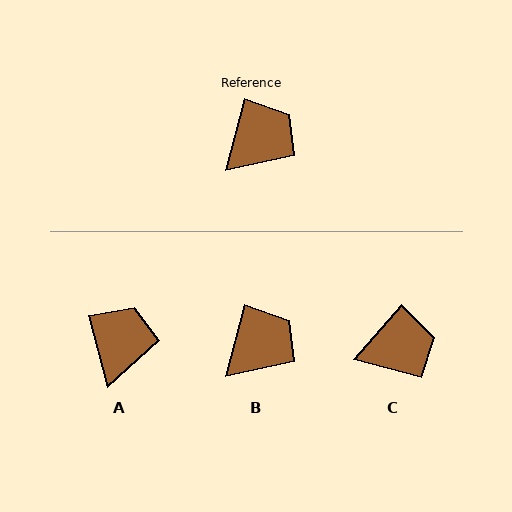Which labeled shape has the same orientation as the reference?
B.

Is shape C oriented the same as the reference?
No, it is off by about 26 degrees.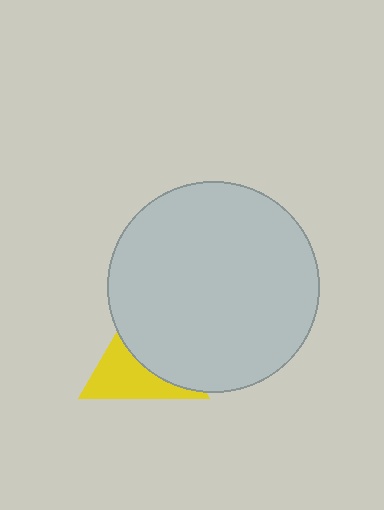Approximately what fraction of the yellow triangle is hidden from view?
Roughly 53% of the yellow triangle is hidden behind the light gray circle.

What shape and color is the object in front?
The object in front is a light gray circle.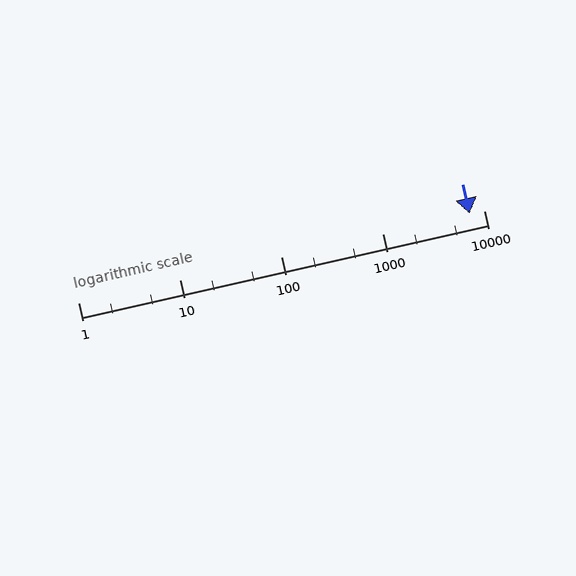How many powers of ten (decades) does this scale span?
The scale spans 4 decades, from 1 to 10000.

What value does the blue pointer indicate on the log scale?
The pointer indicates approximately 7200.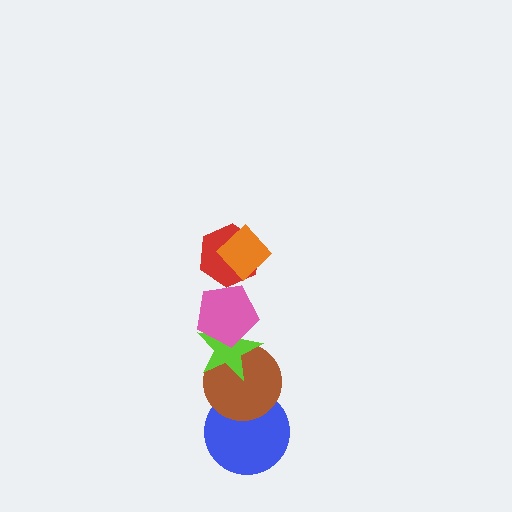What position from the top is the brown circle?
The brown circle is 5th from the top.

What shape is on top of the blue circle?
The brown circle is on top of the blue circle.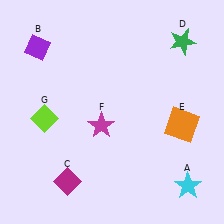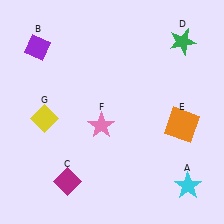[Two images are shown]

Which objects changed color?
F changed from magenta to pink. G changed from lime to yellow.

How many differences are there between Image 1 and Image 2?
There are 2 differences between the two images.